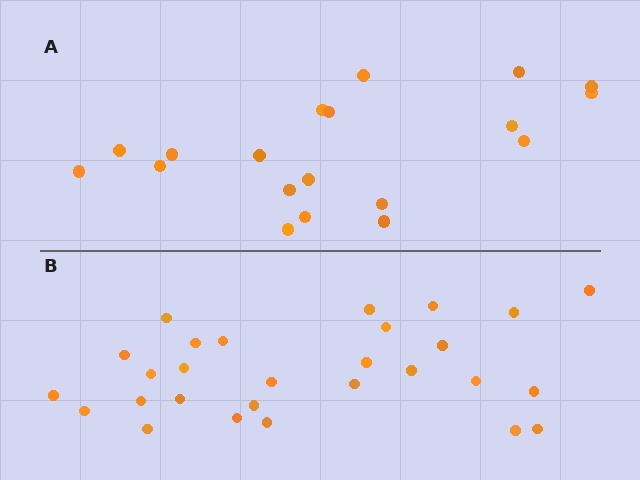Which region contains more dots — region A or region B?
Region B (the bottom region) has more dots.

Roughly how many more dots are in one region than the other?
Region B has roughly 8 or so more dots than region A.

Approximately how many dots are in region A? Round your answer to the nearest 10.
About 20 dots. (The exact count is 19, which rounds to 20.)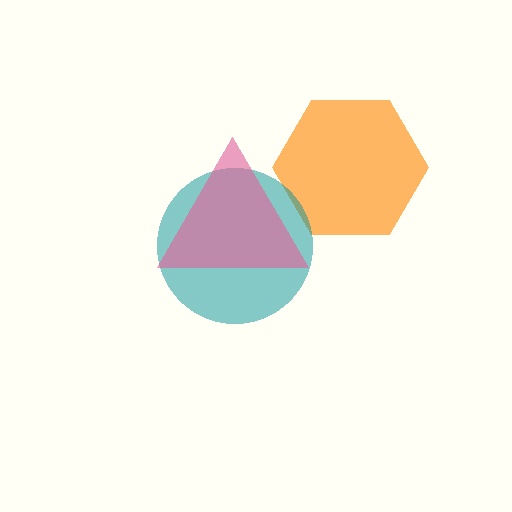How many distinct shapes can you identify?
There are 3 distinct shapes: an orange hexagon, a teal circle, a pink triangle.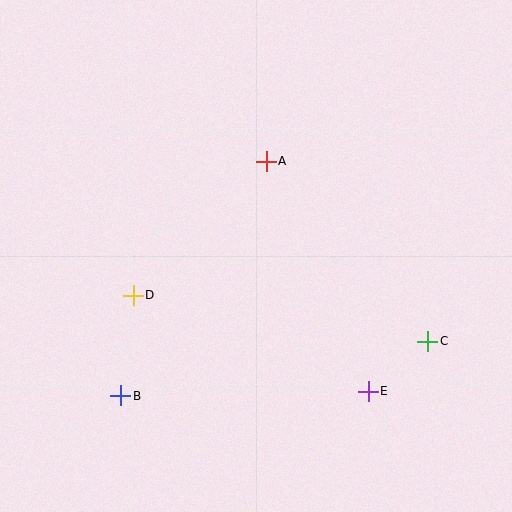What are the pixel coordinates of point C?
Point C is at (428, 341).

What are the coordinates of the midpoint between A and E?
The midpoint between A and E is at (317, 276).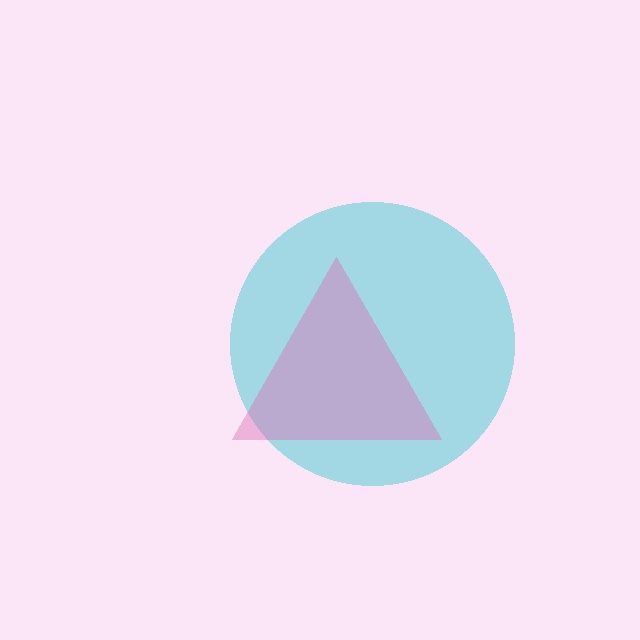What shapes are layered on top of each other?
The layered shapes are: a cyan circle, a pink triangle.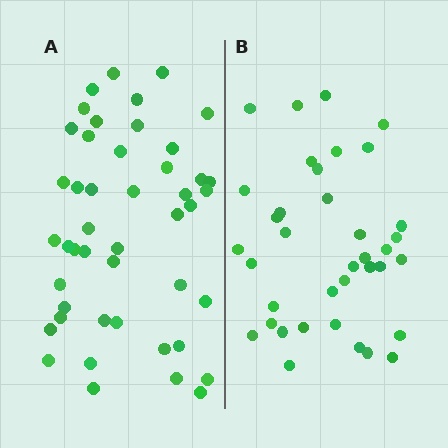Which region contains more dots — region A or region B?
Region A (the left region) has more dots.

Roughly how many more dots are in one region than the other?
Region A has roughly 8 or so more dots than region B.